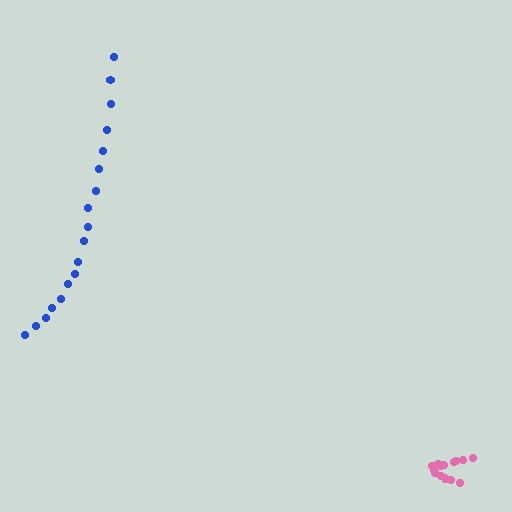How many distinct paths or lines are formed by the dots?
There are 2 distinct paths.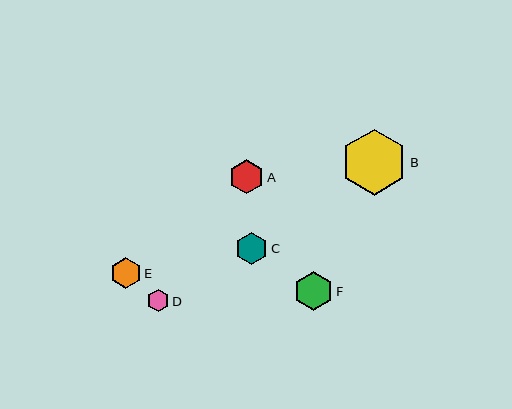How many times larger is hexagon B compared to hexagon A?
Hexagon B is approximately 1.9 times the size of hexagon A.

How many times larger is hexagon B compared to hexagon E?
Hexagon B is approximately 2.1 times the size of hexagon E.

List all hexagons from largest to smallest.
From largest to smallest: B, F, A, C, E, D.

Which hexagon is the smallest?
Hexagon D is the smallest with a size of approximately 22 pixels.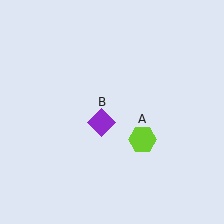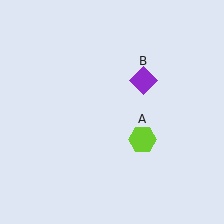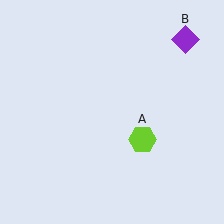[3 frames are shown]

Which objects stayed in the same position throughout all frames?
Lime hexagon (object A) remained stationary.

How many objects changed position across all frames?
1 object changed position: purple diamond (object B).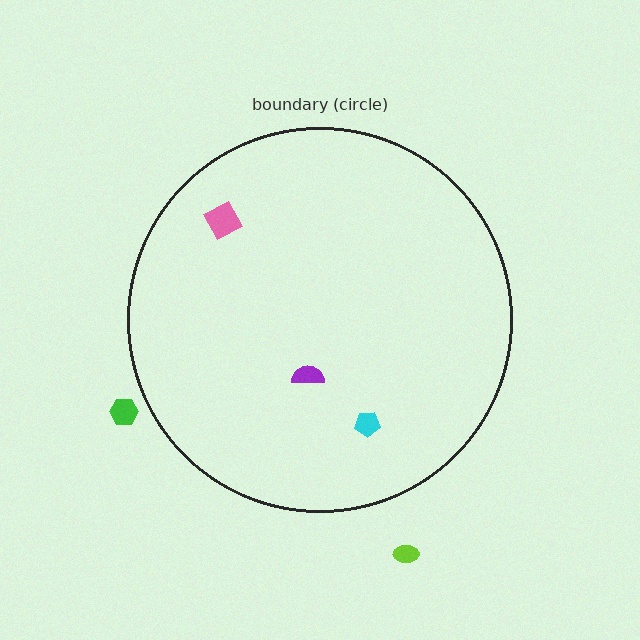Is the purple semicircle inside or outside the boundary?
Inside.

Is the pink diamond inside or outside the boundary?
Inside.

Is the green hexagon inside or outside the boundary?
Outside.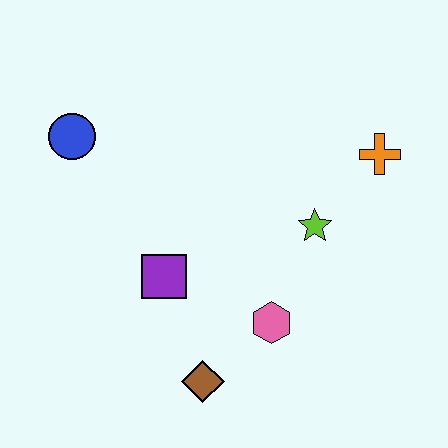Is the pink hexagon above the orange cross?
No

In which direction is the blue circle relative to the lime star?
The blue circle is to the left of the lime star.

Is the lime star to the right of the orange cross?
No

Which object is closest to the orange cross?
The lime star is closest to the orange cross.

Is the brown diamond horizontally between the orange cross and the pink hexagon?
No